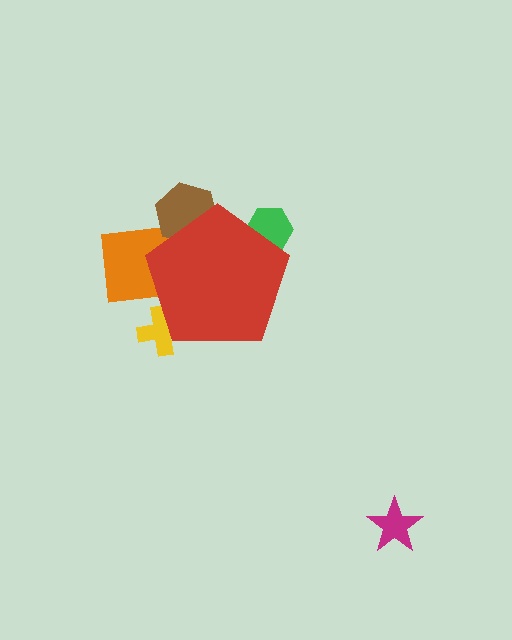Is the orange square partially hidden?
Yes, the orange square is partially hidden behind the red pentagon.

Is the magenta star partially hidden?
No, the magenta star is fully visible.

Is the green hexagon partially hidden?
Yes, the green hexagon is partially hidden behind the red pentagon.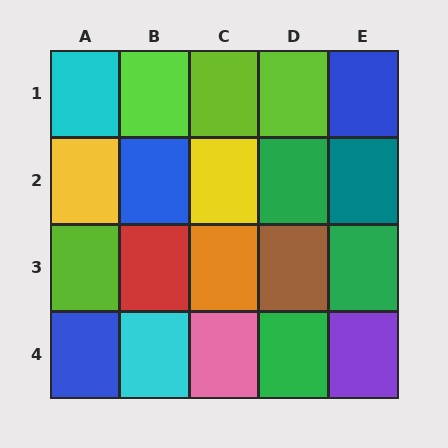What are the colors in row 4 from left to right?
Blue, cyan, pink, green, purple.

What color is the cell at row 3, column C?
Orange.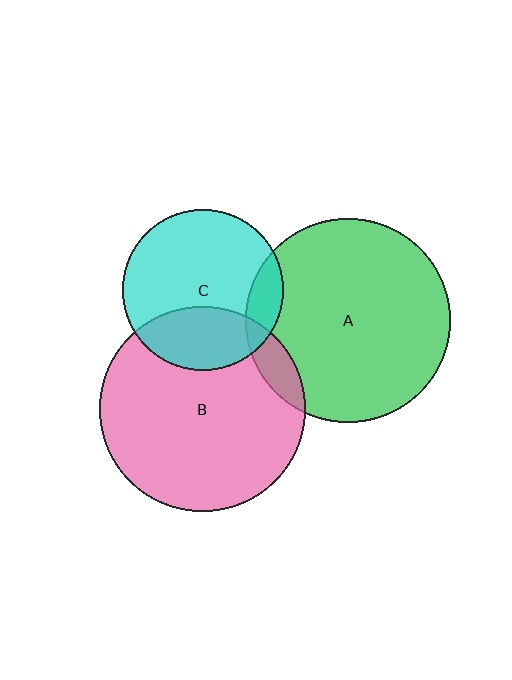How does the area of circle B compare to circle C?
Approximately 1.6 times.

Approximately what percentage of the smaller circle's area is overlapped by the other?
Approximately 10%.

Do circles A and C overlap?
Yes.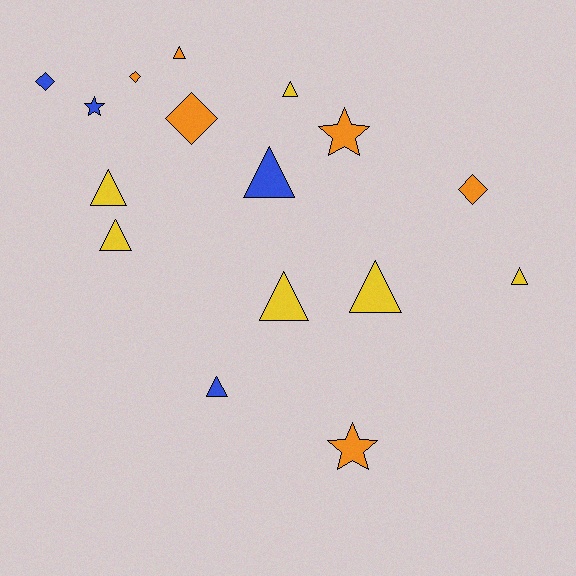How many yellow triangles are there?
There are 6 yellow triangles.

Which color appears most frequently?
Orange, with 6 objects.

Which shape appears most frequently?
Triangle, with 9 objects.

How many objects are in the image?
There are 16 objects.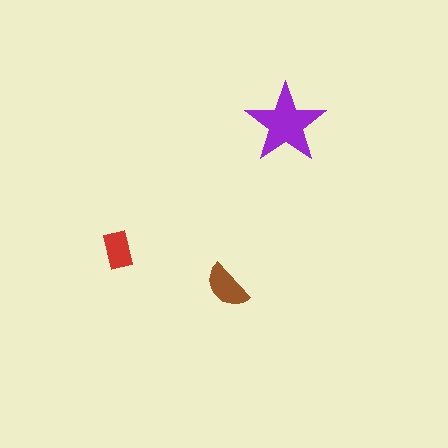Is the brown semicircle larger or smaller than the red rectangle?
Larger.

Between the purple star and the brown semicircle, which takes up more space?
The purple star.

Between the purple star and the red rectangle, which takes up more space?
The purple star.